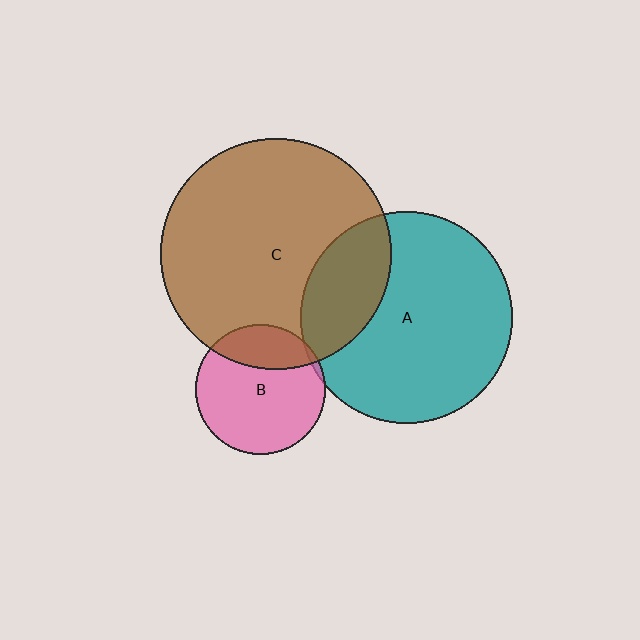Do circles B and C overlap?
Yes.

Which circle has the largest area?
Circle C (brown).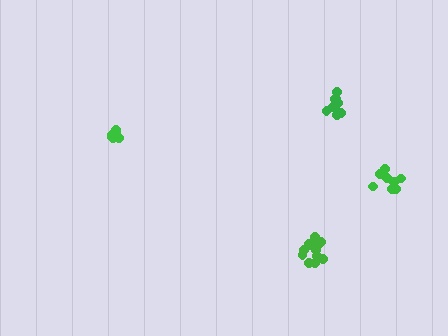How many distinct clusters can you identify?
There are 4 distinct clusters.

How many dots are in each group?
Group 1: 12 dots, Group 2: 7 dots, Group 3: 8 dots, Group 4: 10 dots (37 total).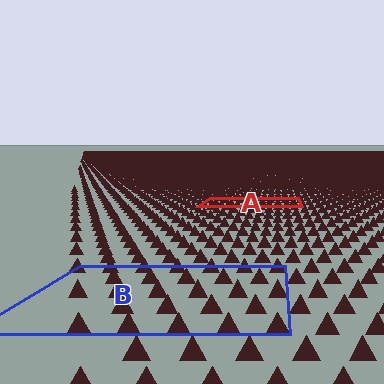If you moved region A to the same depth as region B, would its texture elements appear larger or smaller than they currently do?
They would appear larger. At a closer depth, the same texture elements are projected at a bigger on-screen size.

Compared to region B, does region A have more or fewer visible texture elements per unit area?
Region A has more texture elements per unit area — they are packed more densely because it is farther away.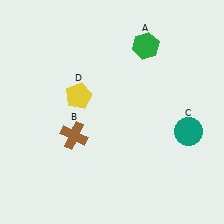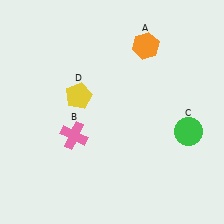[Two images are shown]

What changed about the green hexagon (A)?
In Image 1, A is green. In Image 2, it changed to orange.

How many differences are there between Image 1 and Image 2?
There are 3 differences between the two images.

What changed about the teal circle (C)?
In Image 1, C is teal. In Image 2, it changed to green.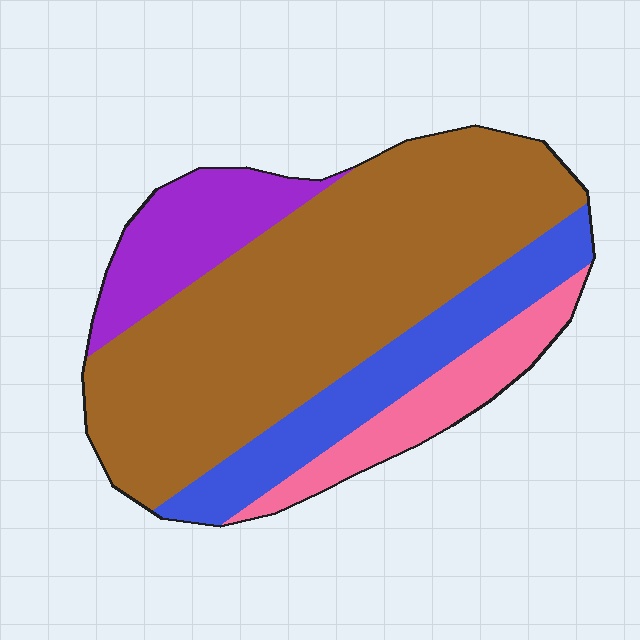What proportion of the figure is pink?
Pink covers around 10% of the figure.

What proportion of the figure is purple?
Purple covers about 15% of the figure.